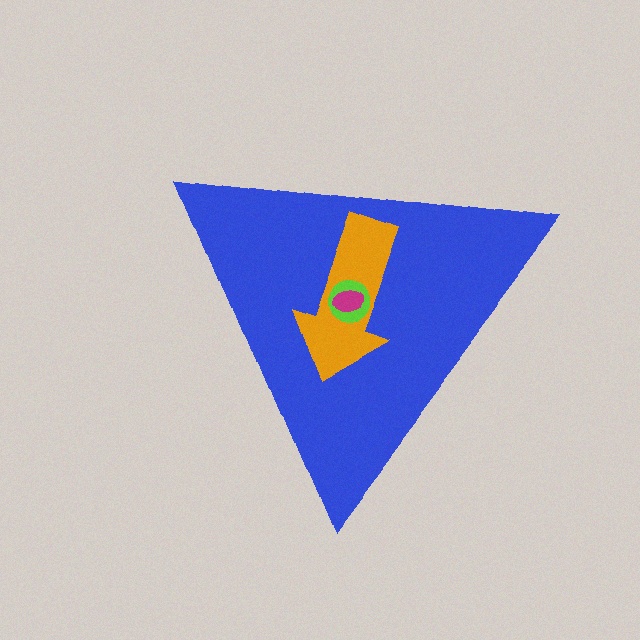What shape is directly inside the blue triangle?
The orange arrow.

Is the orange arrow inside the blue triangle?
Yes.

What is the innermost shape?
The magenta ellipse.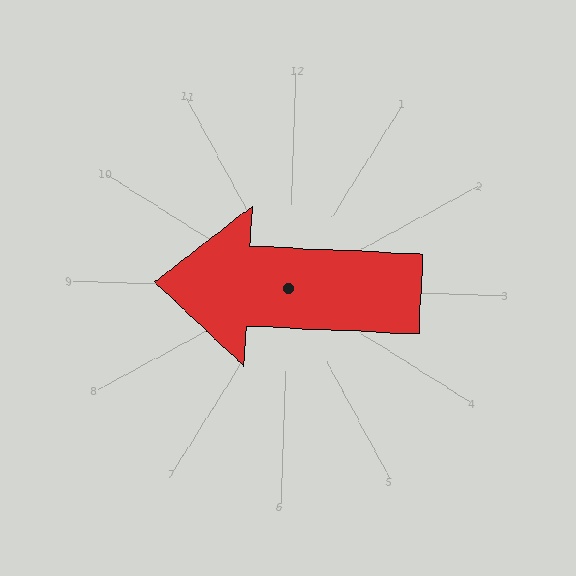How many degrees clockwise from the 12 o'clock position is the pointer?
Approximately 271 degrees.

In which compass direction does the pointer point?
West.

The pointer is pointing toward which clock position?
Roughly 9 o'clock.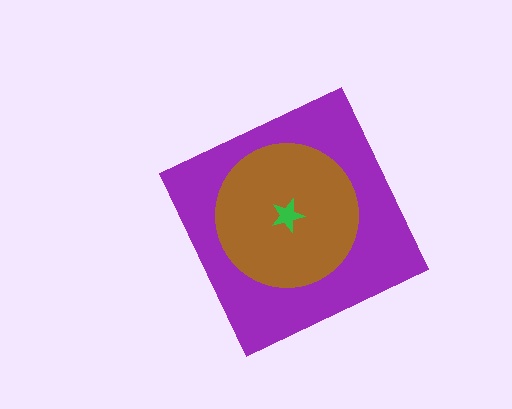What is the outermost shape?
The purple diamond.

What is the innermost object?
The green star.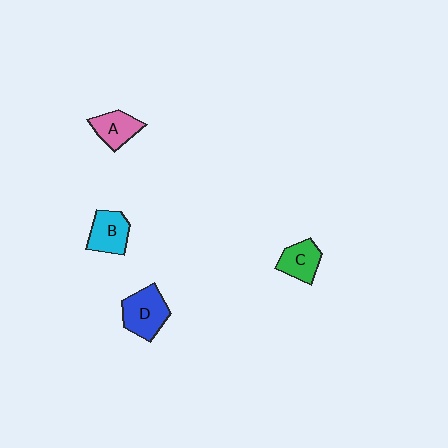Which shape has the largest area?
Shape D (blue).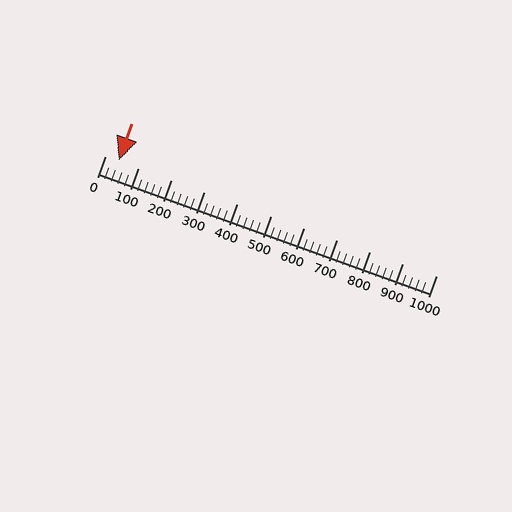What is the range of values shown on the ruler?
The ruler shows values from 0 to 1000.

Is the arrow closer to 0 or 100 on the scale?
The arrow is closer to 0.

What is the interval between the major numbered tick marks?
The major tick marks are spaced 100 units apart.